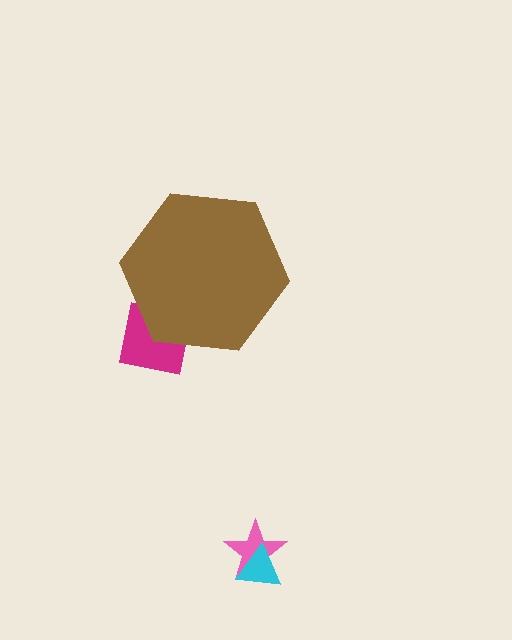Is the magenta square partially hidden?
Yes, the magenta square is partially hidden behind the brown hexagon.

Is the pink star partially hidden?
No, the pink star is fully visible.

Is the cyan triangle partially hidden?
No, the cyan triangle is fully visible.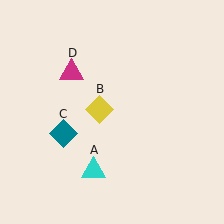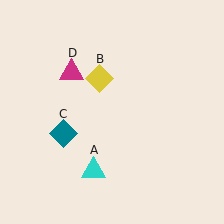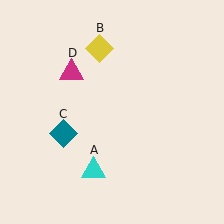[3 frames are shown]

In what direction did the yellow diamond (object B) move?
The yellow diamond (object B) moved up.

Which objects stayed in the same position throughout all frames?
Cyan triangle (object A) and teal diamond (object C) and magenta triangle (object D) remained stationary.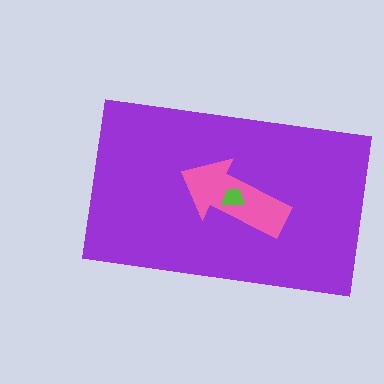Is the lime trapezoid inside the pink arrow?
Yes.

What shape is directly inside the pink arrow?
The lime trapezoid.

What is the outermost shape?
The purple rectangle.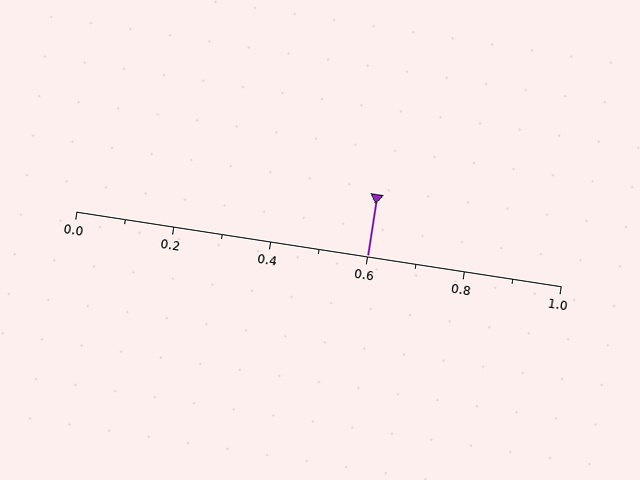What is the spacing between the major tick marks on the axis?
The major ticks are spaced 0.2 apart.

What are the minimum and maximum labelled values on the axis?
The axis runs from 0.0 to 1.0.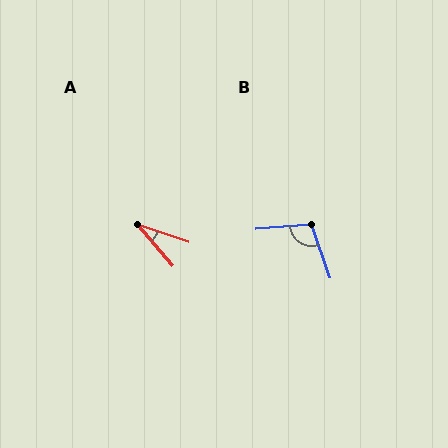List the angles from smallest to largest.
A (31°), B (104°).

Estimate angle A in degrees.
Approximately 31 degrees.